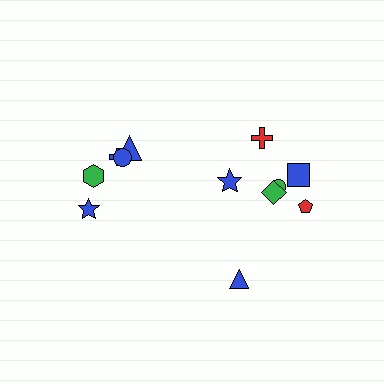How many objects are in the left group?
There are 5 objects.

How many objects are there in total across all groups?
There are 12 objects.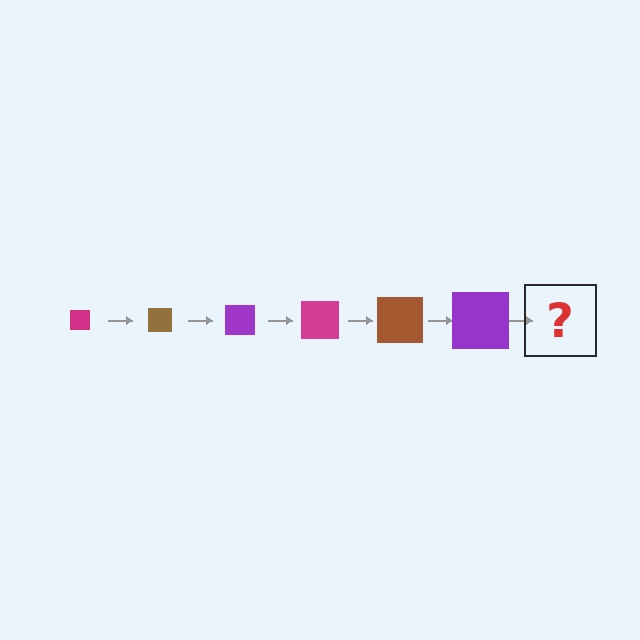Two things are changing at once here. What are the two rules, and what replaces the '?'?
The two rules are that the square grows larger each step and the color cycles through magenta, brown, and purple. The '?' should be a magenta square, larger than the previous one.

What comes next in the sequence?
The next element should be a magenta square, larger than the previous one.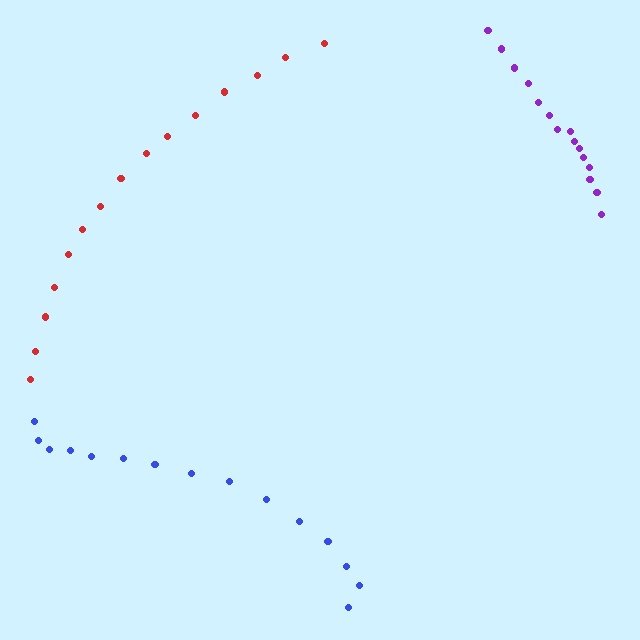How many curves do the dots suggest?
There are 3 distinct paths.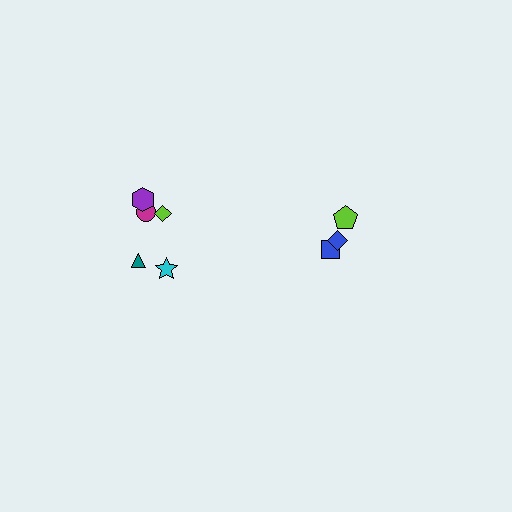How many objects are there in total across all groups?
There are 8 objects.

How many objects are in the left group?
There are 5 objects.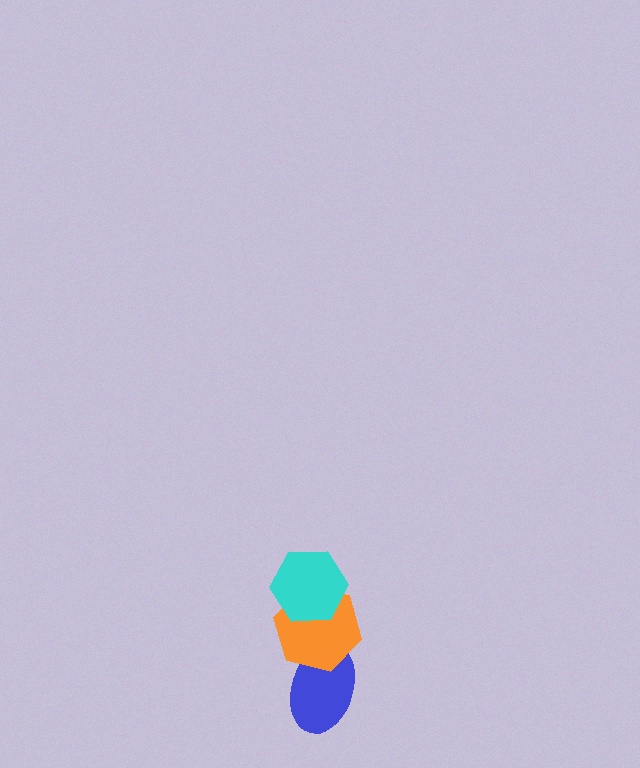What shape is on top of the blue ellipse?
The orange hexagon is on top of the blue ellipse.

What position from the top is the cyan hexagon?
The cyan hexagon is 1st from the top.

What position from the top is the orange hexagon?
The orange hexagon is 2nd from the top.